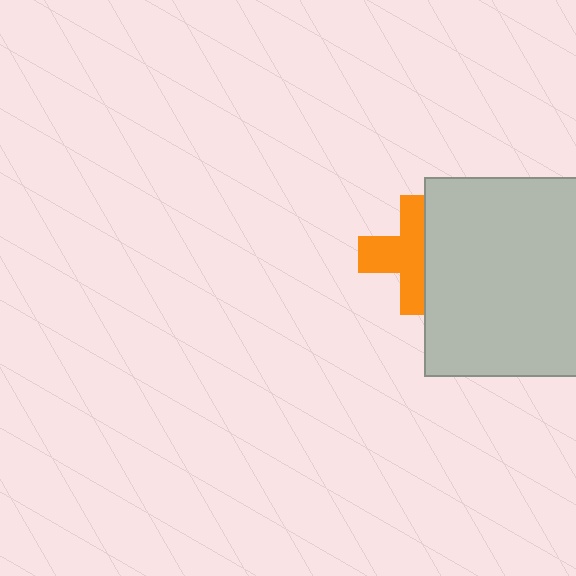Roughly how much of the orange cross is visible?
About half of it is visible (roughly 58%).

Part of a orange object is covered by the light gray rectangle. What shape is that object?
It is a cross.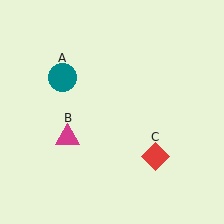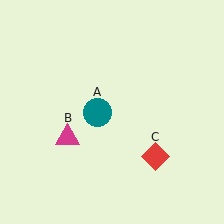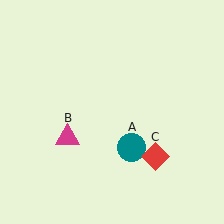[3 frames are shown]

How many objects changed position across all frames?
1 object changed position: teal circle (object A).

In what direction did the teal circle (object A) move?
The teal circle (object A) moved down and to the right.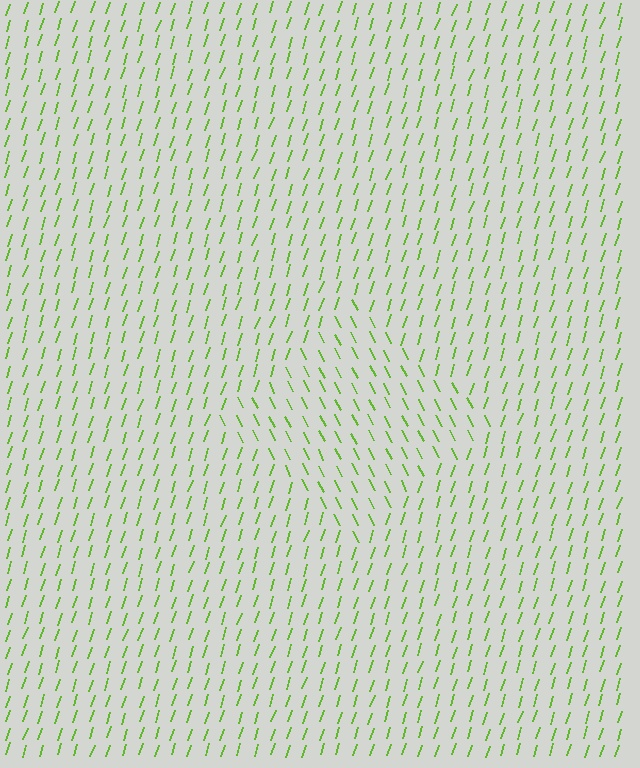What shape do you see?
I see a diamond.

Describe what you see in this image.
The image is filled with small lime line segments. A diamond region in the image has lines oriented differently from the surrounding lines, creating a visible texture boundary.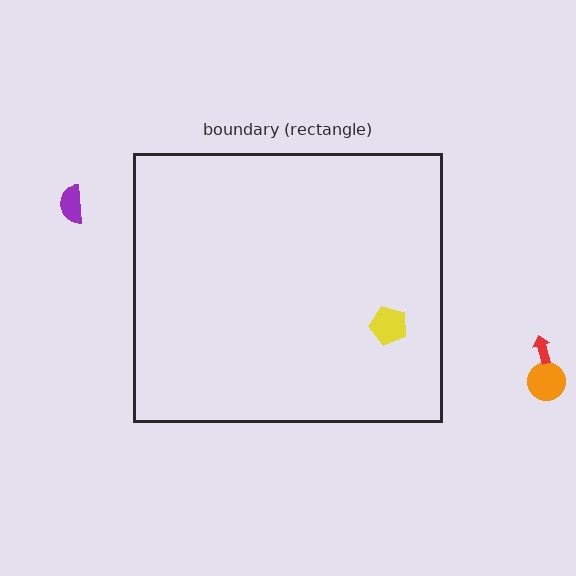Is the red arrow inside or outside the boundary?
Outside.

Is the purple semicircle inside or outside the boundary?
Outside.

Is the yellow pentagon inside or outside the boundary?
Inside.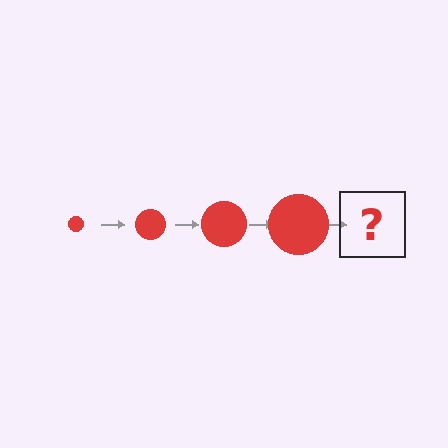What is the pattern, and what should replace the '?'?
The pattern is that the circle gets progressively larger each step. The '?' should be a red circle, larger than the previous one.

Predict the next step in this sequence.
The next step is a red circle, larger than the previous one.